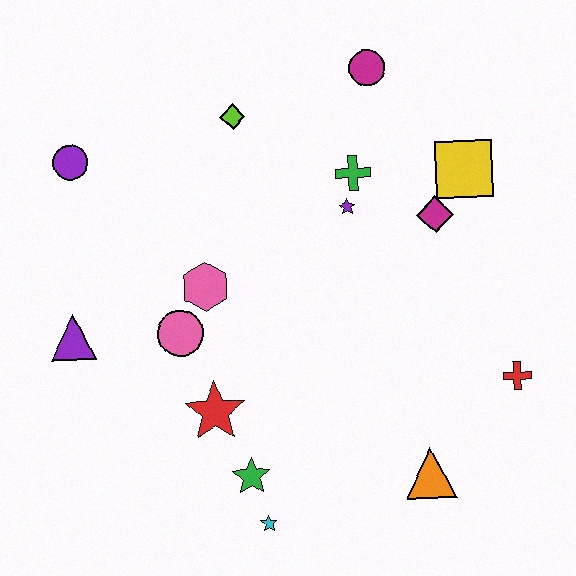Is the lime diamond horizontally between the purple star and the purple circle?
Yes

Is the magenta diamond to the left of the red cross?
Yes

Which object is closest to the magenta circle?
The green cross is closest to the magenta circle.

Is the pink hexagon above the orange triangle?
Yes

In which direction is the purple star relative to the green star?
The purple star is above the green star.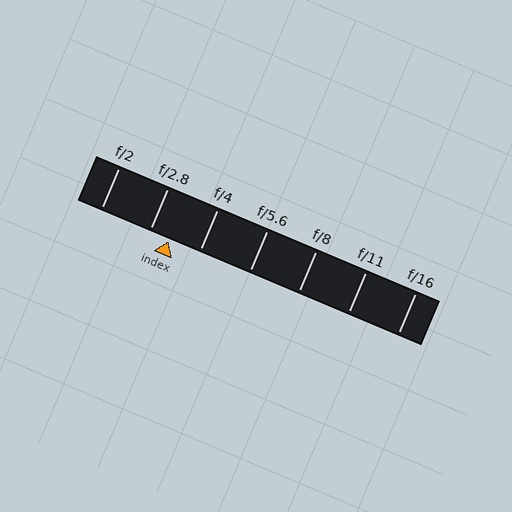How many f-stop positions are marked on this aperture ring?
There are 7 f-stop positions marked.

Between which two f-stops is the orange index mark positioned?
The index mark is between f/2.8 and f/4.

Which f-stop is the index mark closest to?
The index mark is closest to f/2.8.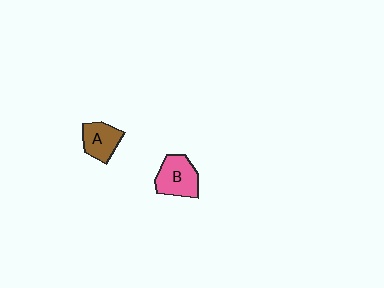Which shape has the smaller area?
Shape A (brown).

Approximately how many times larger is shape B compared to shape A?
Approximately 1.2 times.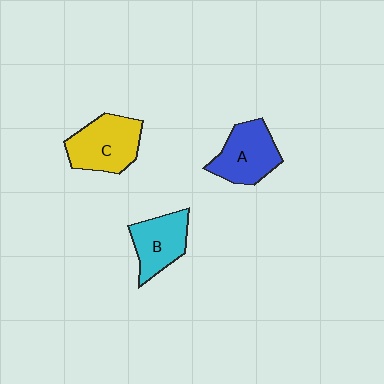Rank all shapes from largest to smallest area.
From largest to smallest: C (yellow), A (blue), B (cyan).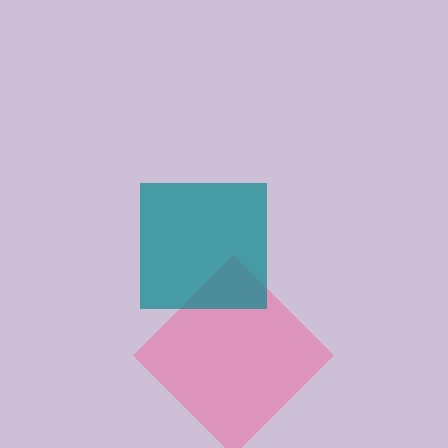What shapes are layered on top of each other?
The layered shapes are: a pink diamond, a teal square.